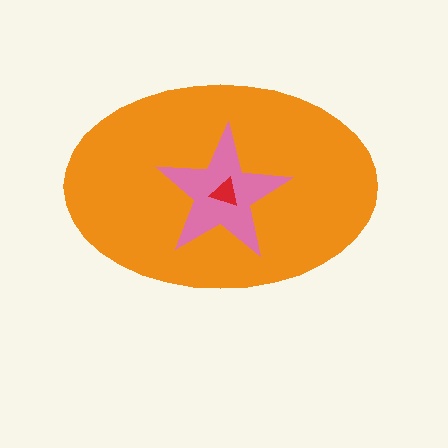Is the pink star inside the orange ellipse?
Yes.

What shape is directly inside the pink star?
The red triangle.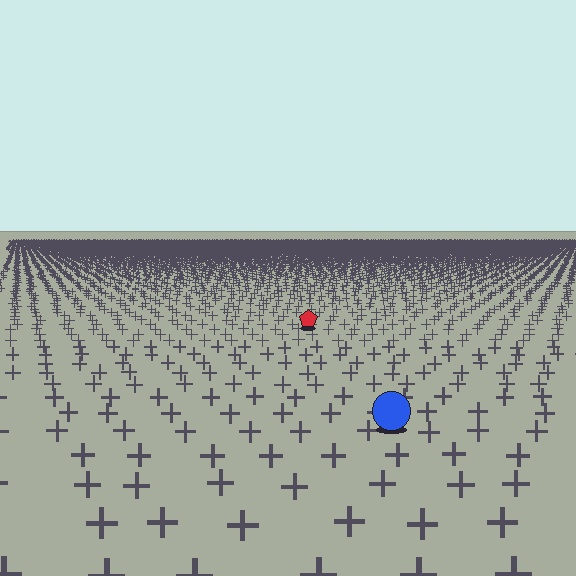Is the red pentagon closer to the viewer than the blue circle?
No. The blue circle is closer — you can tell from the texture gradient: the ground texture is coarser near it.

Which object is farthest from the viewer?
The red pentagon is farthest from the viewer. It appears smaller and the ground texture around it is denser.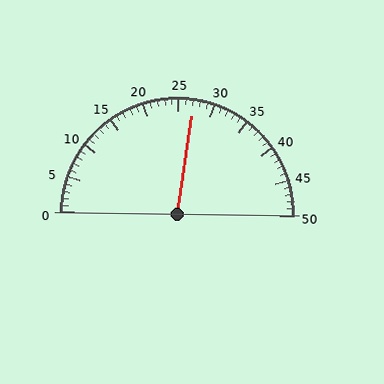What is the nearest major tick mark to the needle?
The nearest major tick mark is 25.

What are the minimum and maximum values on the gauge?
The gauge ranges from 0 to 50.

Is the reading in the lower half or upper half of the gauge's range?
The reading is in the upper half of the range (0 to 50).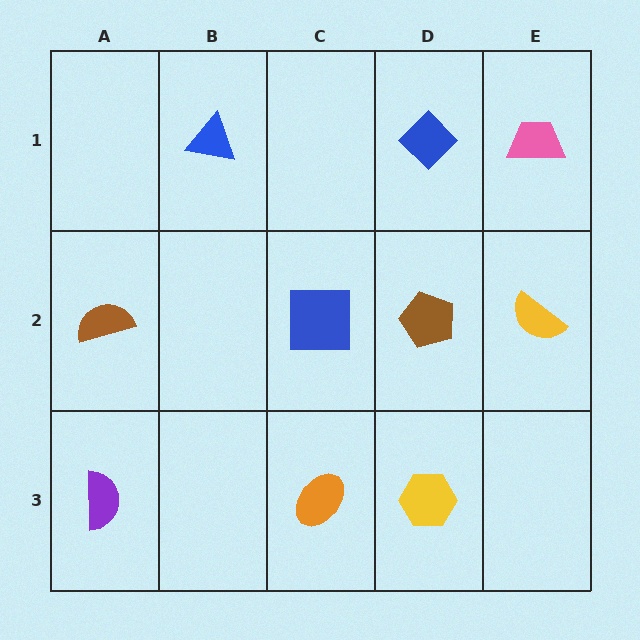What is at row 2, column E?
A yellow semicircle.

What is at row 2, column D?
A brown pentagon.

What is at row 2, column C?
A blue square.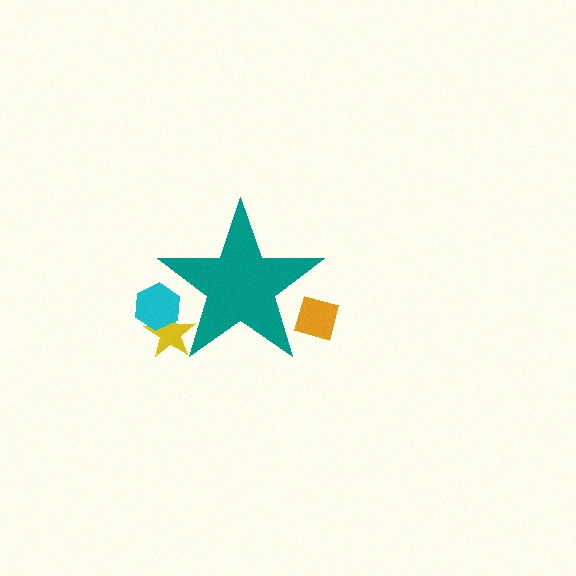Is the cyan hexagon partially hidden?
Yes, the cyan hexagon is partially hidden behind the teal star.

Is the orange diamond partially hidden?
Yes, the orange diamond is partially hidden behind the teal star.